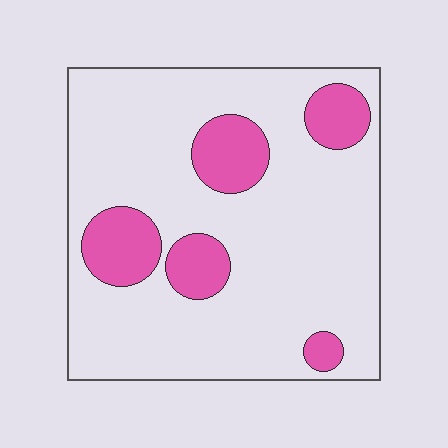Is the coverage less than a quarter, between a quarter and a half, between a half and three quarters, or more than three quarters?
Less than a quarter.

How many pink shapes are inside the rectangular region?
5.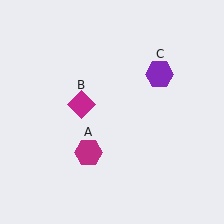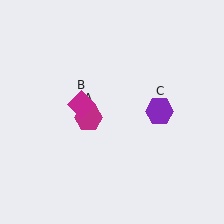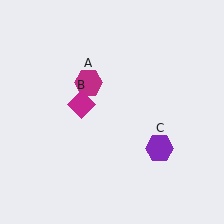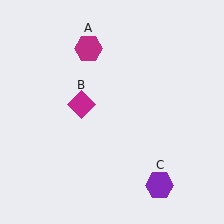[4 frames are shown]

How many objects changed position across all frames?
2 objects changed position: magenta hexagon (object A), purple hexagon (object C).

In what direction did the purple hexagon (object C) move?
The purple hexagon (object C) moved down.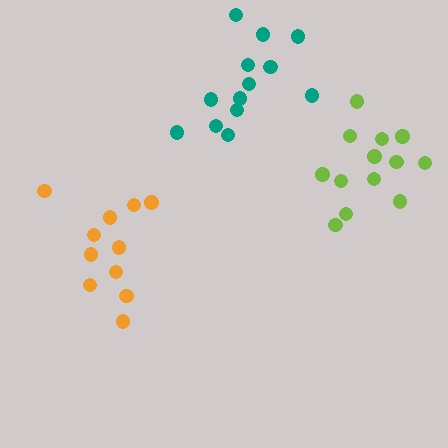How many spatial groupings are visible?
There are 3 spatial groupings.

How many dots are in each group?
Group 1: 11 dots, Group 2: 13 dots, Group 3: 13 dots (37 total).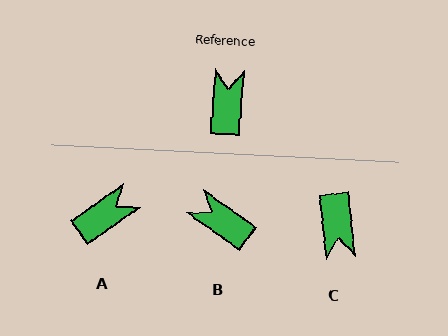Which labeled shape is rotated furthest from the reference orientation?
C, about 170 degrees away.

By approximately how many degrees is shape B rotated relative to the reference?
Approximately 58 degrees counter-clockwise.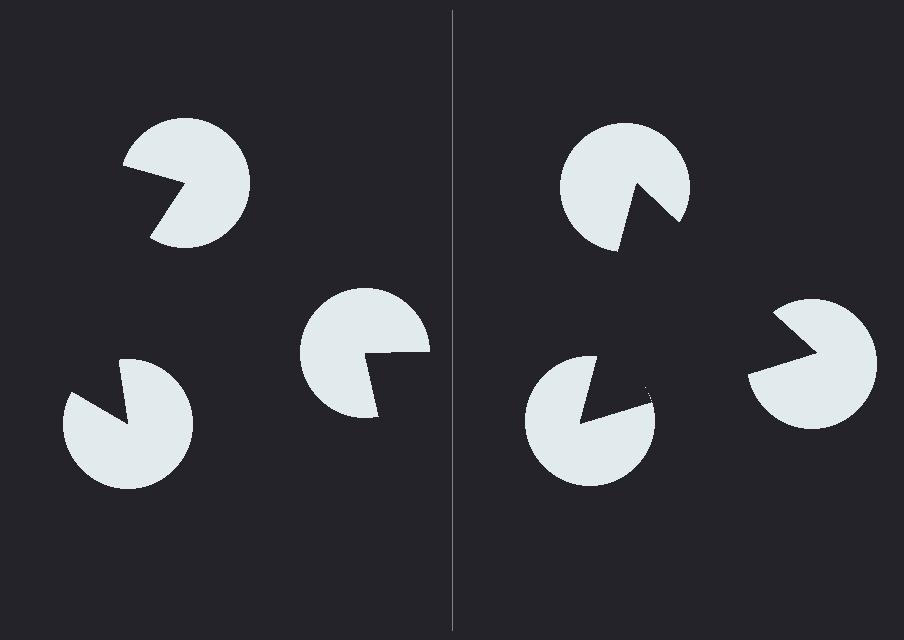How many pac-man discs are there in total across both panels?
6 — 3 on each side.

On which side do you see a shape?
An illusory triangle appears on the right side. On the left side the wedge cuts are rotated, so no coherent shape forms.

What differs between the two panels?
The pac-man discs are positioned identically on both sides; only the wedge orientations differ. On the right they align to a triangle; on the left they are misaligned.